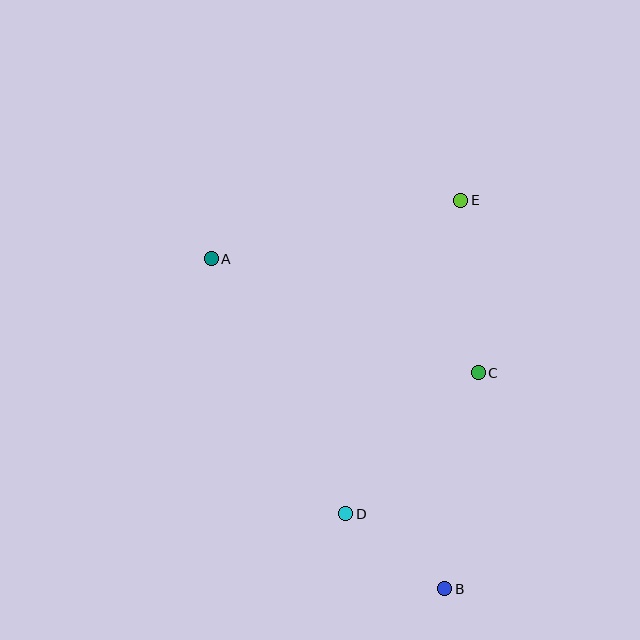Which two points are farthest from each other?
Points A and B are farthest from each other.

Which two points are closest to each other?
Points B and D are closest to each other.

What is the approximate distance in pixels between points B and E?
The distance between B and E is approximately 389 pixels.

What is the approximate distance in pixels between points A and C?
The distance between A and C is approximately 290 pixels.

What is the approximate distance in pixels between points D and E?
The distance between D and E is approximately 334 pixels.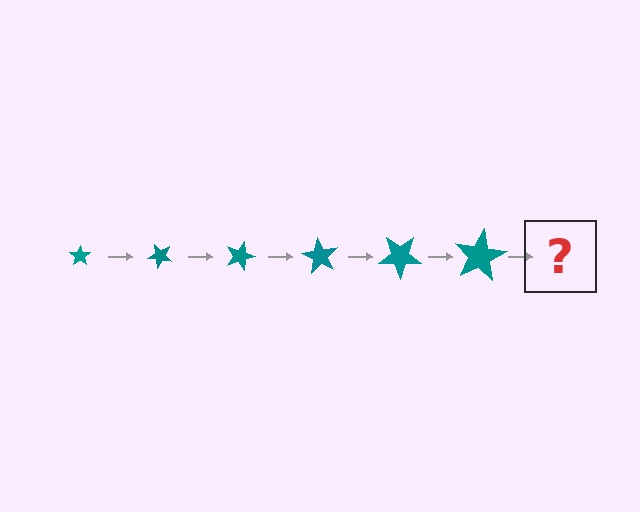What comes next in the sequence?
The next element should be a star, larger than the previous one and rotated 270 degrees from the start.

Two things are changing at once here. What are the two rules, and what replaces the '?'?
The two rules are that the star grows larger each step and it rotates 45 degrees each step. The '?' should be a star, larger than the previous one and rotated 270 degrees from the start.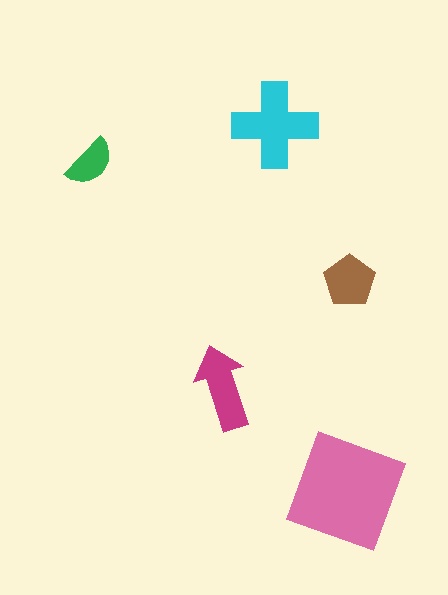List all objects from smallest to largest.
The green semicircle, the brown pentagon, the magenta arrow, the cyan cross, the pink square.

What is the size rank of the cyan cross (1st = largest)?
2nd.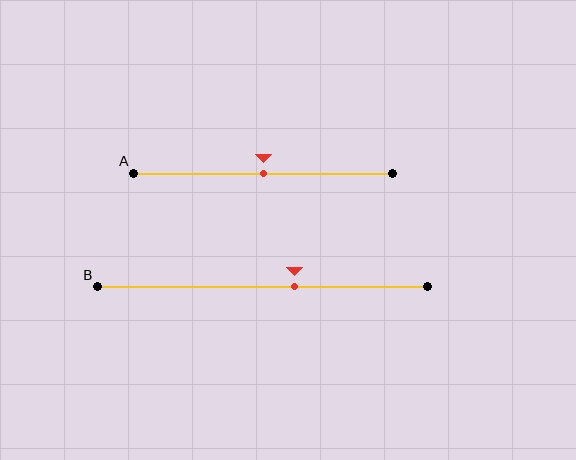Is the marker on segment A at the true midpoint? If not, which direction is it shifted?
Yes, the marker on segment A is at the true midpoint.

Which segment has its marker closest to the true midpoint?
Segment A has its marker closest to the true midpoint.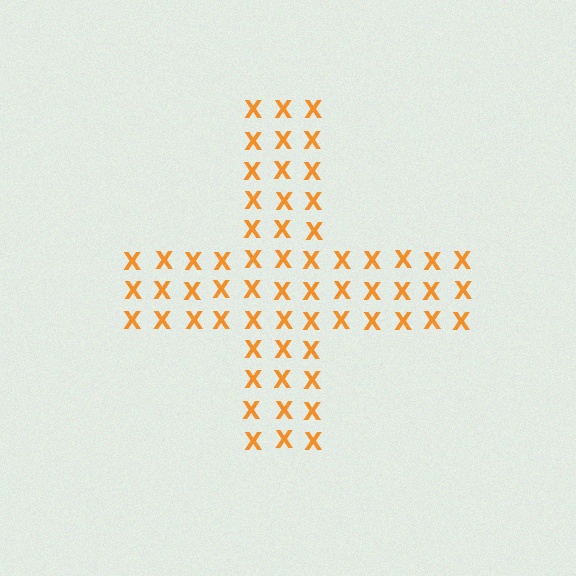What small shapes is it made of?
It is made of small letter X's.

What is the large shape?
The large shape is a cross.